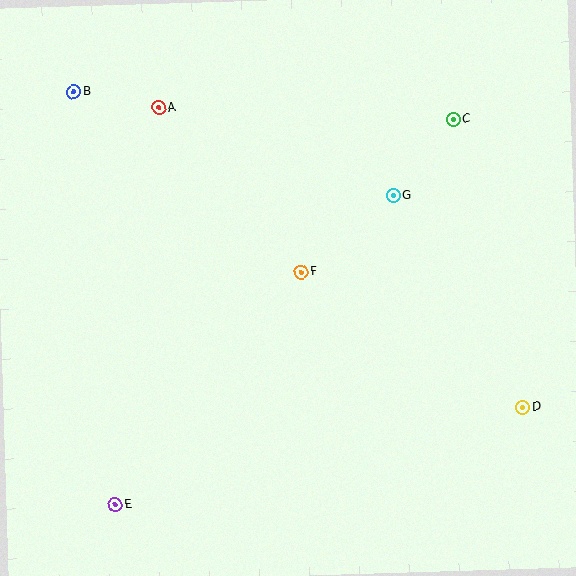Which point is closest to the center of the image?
Point F at (301, 272) is closest to the center.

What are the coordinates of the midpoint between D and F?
The midpoint between D and F is at (412, 340).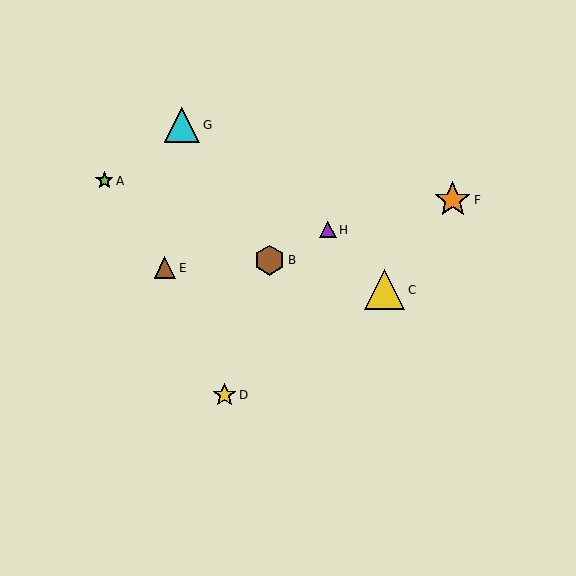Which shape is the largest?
The yellow triangle (labeled C) is the largest.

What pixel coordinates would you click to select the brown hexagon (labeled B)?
Click at (270, 260) to select the brown hexagon B.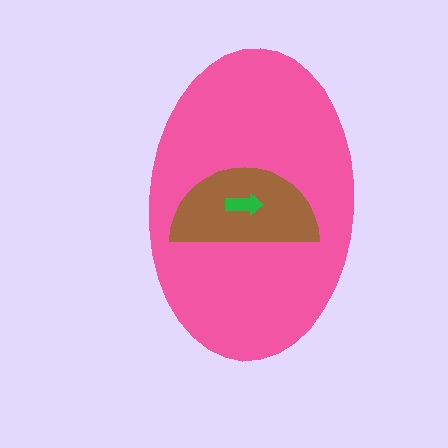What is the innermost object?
The green arrow.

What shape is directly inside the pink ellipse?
The brown semicircle.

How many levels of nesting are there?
3.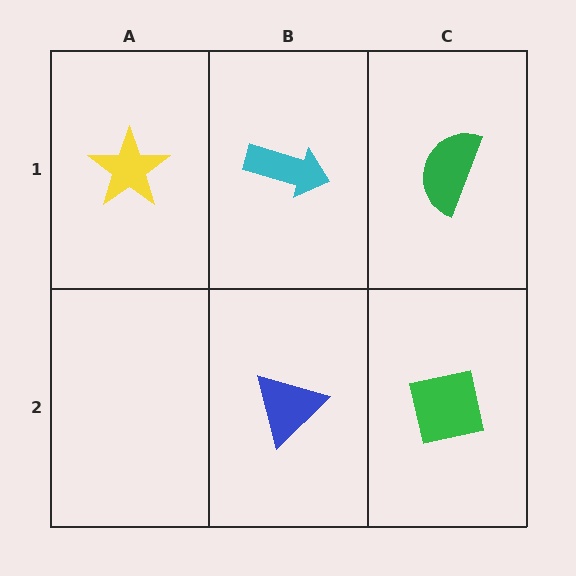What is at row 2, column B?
A blue triangle.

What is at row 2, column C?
A green square.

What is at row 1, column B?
A cyan arrow.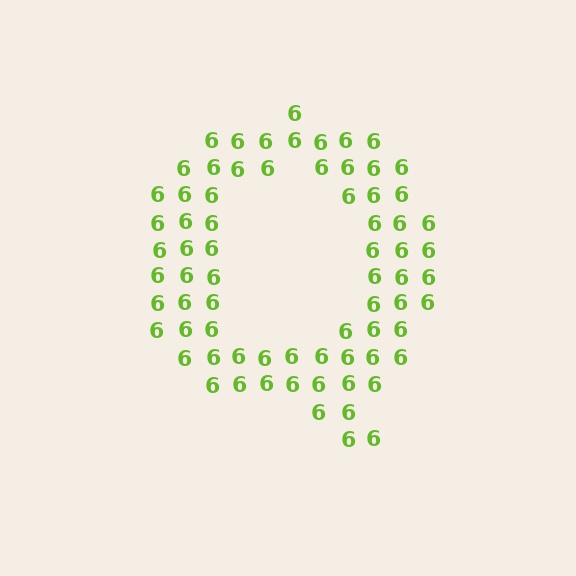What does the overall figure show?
The overall figure shows the letter Q.